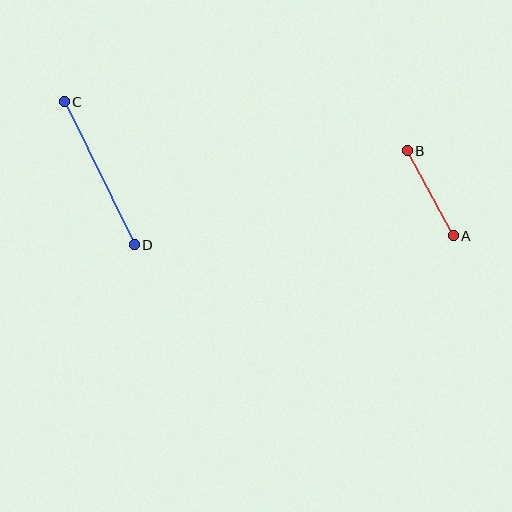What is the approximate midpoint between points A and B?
The midpoint is at approximately (430, 193) pixels.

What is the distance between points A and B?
The distance is approximately 97 pixels.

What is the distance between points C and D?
The distance is approximately 159 pixels.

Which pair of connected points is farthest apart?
Points C and D are farthest apart.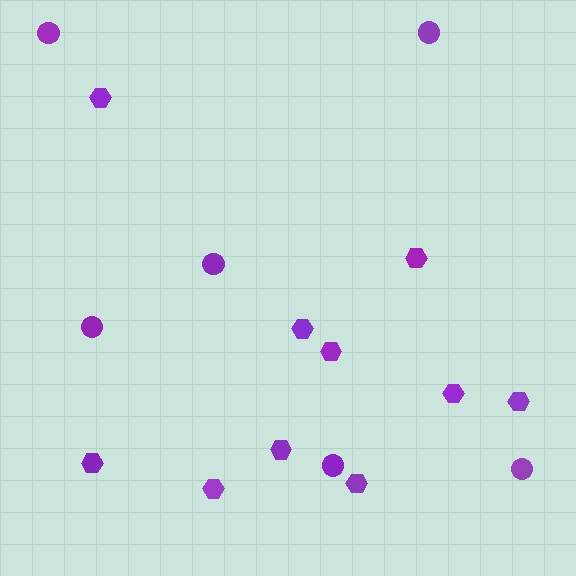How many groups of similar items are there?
There are 2 groups: one group of circles (6) and one group of hexagons (10).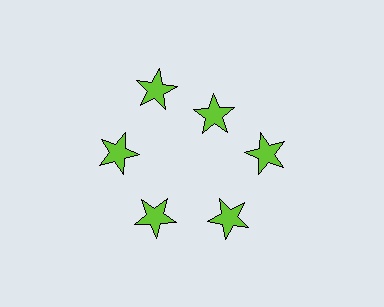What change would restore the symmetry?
The symmetry would be restored by moving it outward, back onto the ring so that all 6 stars sit at equal angles and equal distance from the center.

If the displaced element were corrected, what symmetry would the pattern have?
It would have 6-fold rotational symmetry — the pattern would map onto itself every 60 degrees.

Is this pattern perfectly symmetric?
No. The 6 lime stars are arranged in a ring, but one element near the 1 o'clock position is pulled inward toward the center, breaking the 6-fold rotational symmetry.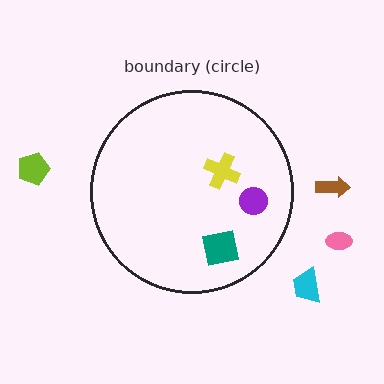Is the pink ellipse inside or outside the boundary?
Outside.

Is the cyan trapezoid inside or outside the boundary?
Outside.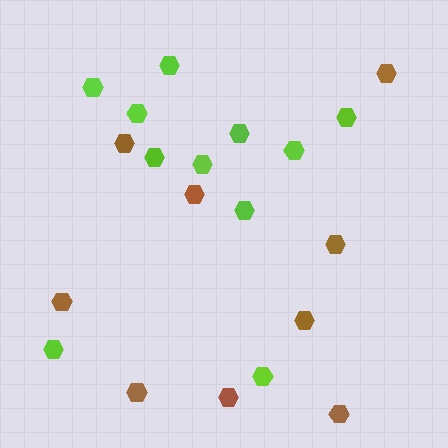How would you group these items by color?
There are 2 groups: one group of brown hexagons (9) and one group of lime hexagons (11).